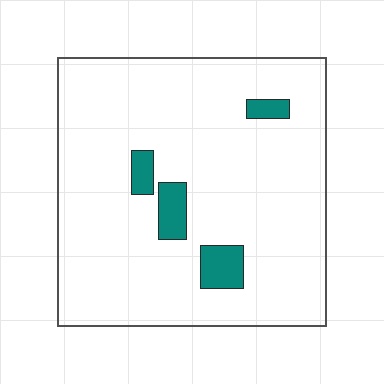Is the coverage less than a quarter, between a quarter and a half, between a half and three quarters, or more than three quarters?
Less than a quarter.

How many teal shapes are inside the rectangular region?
4.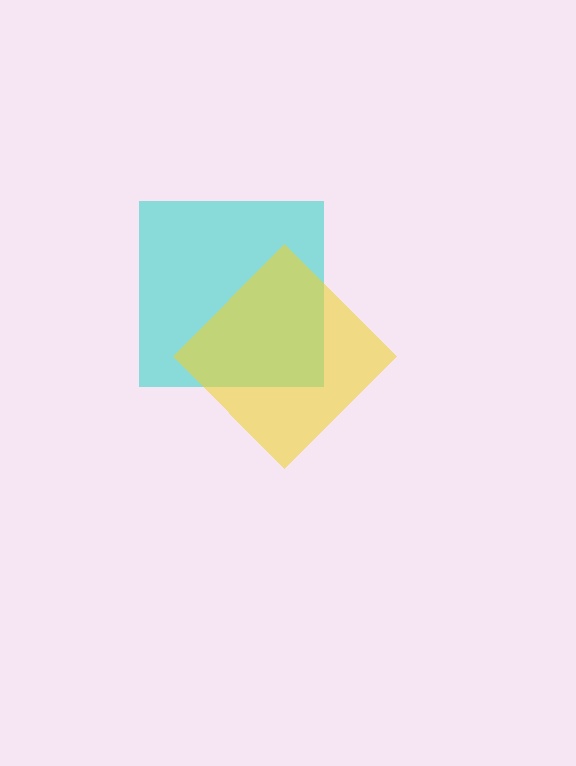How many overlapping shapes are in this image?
There are 2 overlapping shapes in the image.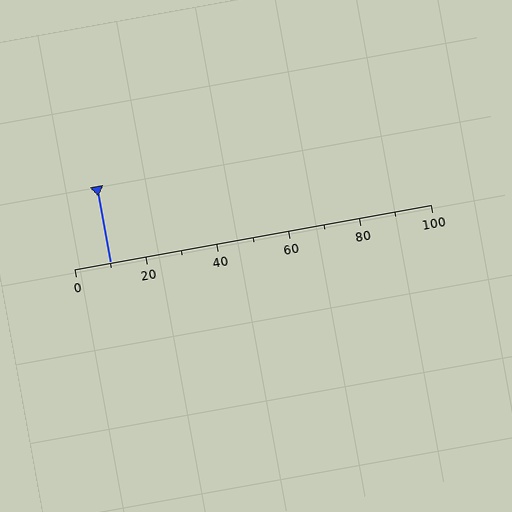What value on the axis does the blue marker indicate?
The marker indicates approximately 10.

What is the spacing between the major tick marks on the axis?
The major ticks are spaced 20 apart.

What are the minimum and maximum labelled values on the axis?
The axis runs from 0 to 100.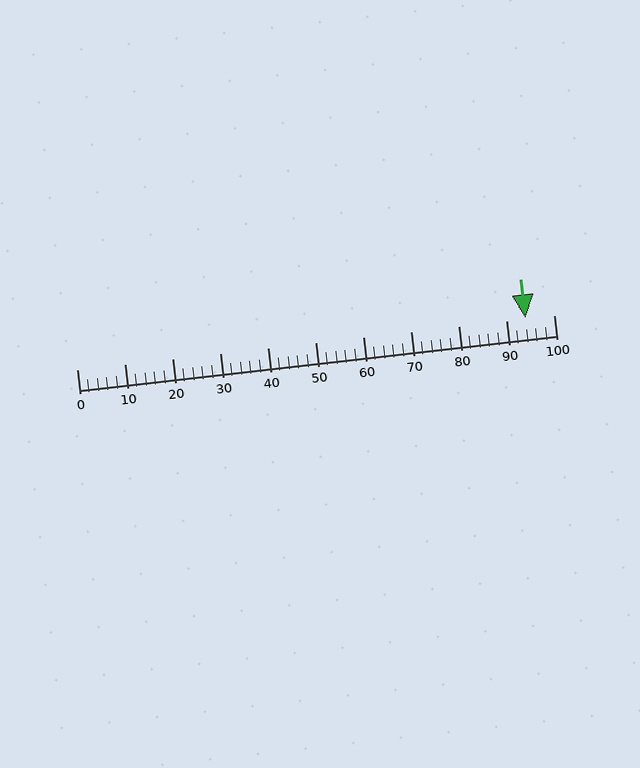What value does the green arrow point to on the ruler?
The green arrow points to approximately 94.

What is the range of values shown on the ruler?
The ruler shows values from 0 to 100.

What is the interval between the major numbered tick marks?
The major tick marks are spaced 10 units apart.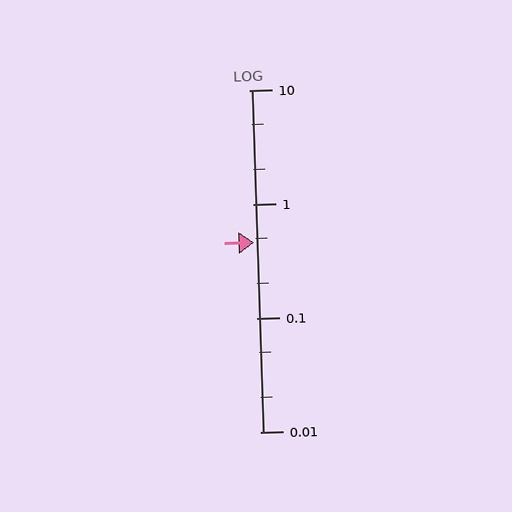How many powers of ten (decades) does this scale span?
The scale spans 3 decades, from 0.01 to 10.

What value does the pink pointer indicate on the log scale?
The pointer indicates approximately 0.46.